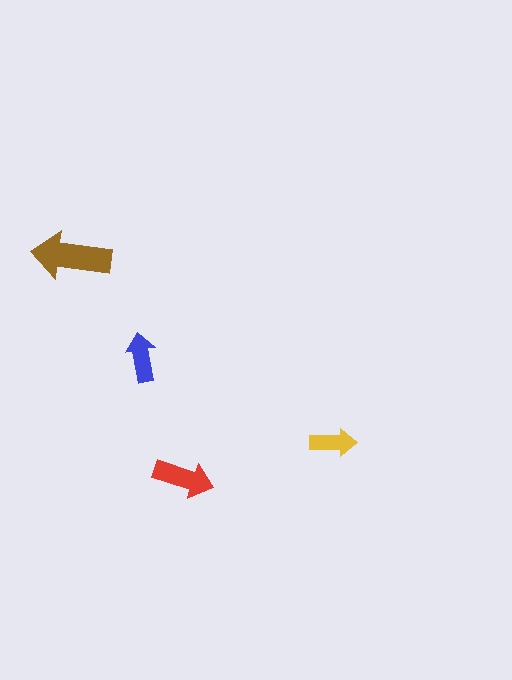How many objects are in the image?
There are 4 objects in the image.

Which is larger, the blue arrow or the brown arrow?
The brown one.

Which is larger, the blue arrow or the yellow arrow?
The blue one.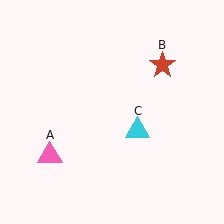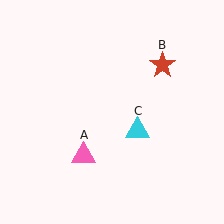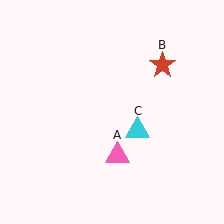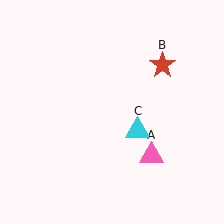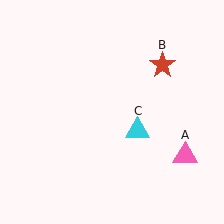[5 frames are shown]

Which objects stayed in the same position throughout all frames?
Red star (object B) and cyan triangle (object C) remained stationary.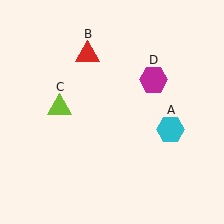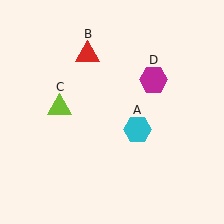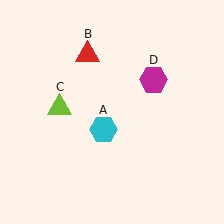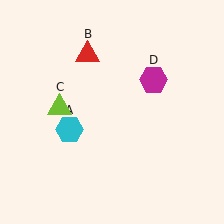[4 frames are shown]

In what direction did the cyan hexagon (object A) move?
The cyan hexagon (object A) moved left.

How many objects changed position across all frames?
1 object changed position: cyan hexagon (object A).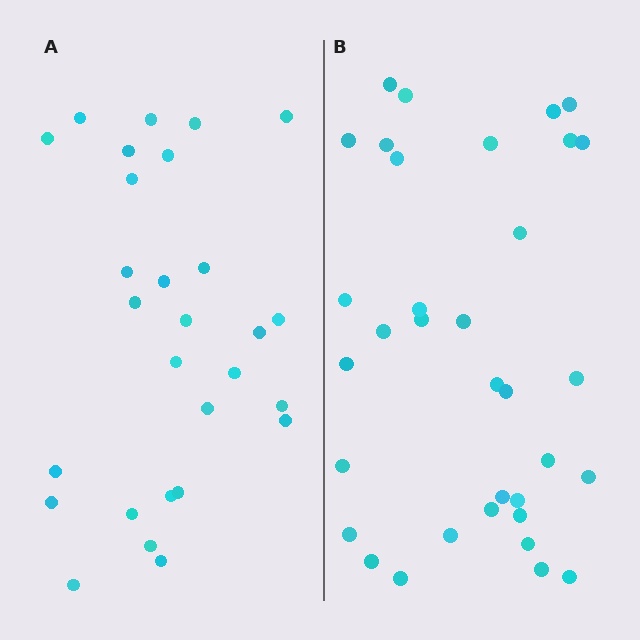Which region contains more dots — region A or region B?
Region B (the right region) has more dots.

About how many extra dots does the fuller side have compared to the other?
Region B has about 6 more dots than region A.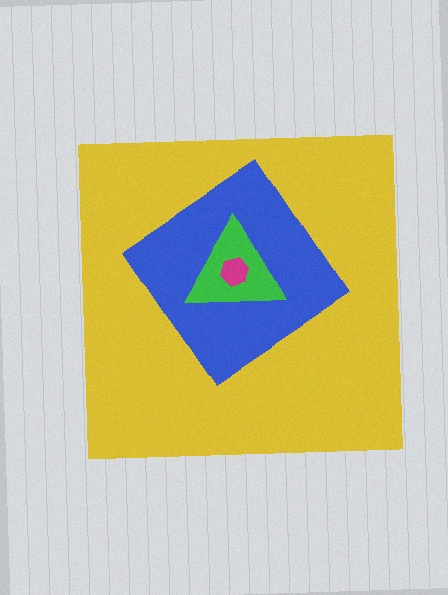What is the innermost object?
The magenta hexagon.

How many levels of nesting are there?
4.